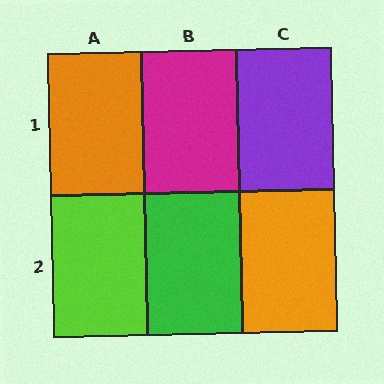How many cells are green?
1 cell is green.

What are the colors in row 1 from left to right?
Orange, magenta, purple.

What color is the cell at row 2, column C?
Orange.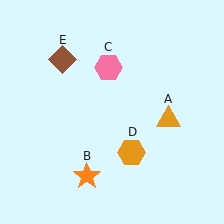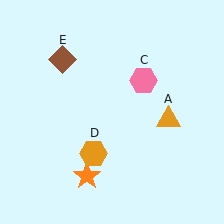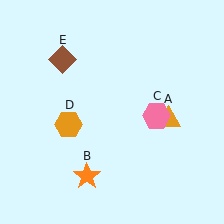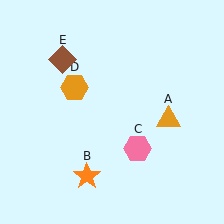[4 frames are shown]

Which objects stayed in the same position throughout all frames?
Orange triangle (object A) and orange star (object B) and brown diamond (object E) remained stationary.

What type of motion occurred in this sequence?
The pink hexagon (object C), orange hexagon (object D) rotated clockwise around the center of the scene.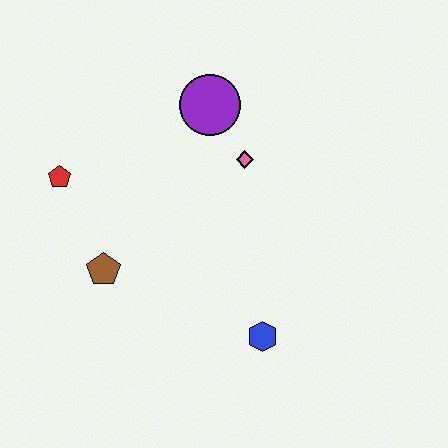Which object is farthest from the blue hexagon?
The red pentagon is farthest from the blue hexagon.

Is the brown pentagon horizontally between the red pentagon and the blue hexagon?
Yes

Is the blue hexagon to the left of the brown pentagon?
No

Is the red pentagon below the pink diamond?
Yes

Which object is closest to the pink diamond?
The purple circle is closest to the pink diamond.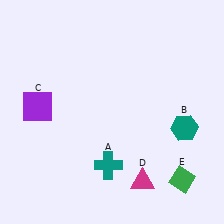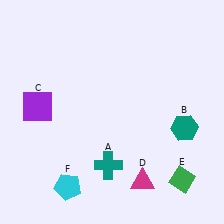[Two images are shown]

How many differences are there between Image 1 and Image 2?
There is 1 difference between the two images.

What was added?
A cyan pentagon (F) was added in Image 2.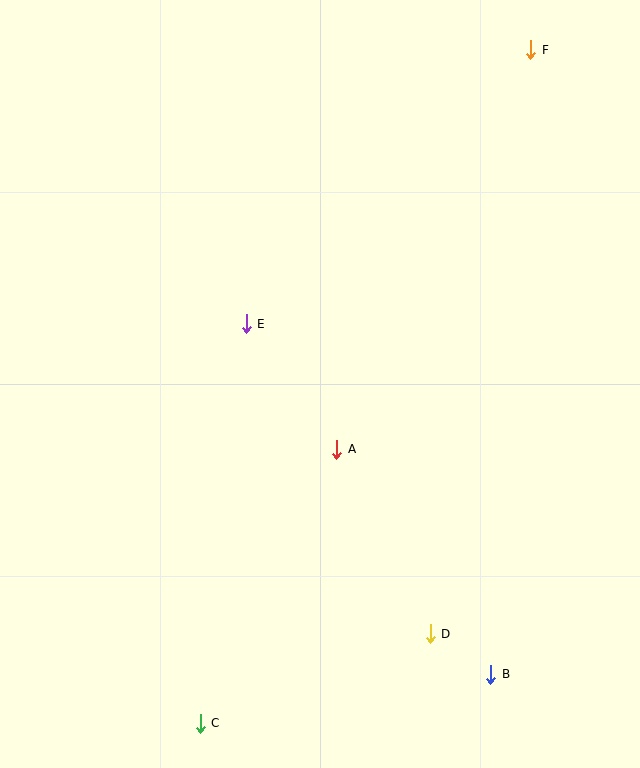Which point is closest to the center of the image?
Point A at (337, 449) is closest to the center.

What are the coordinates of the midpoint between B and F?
The midpoint between B and F is at (511, 362).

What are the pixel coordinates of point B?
Point B is at (491, 674).